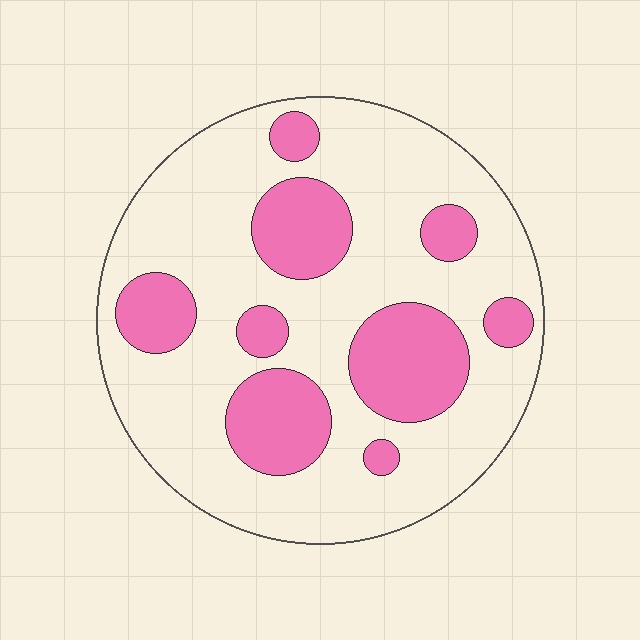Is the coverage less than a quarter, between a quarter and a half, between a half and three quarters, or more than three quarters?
Between a quarter and a half.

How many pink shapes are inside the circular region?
9.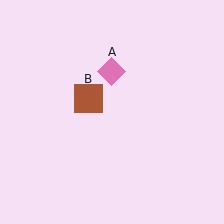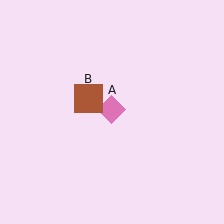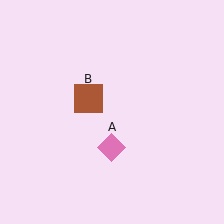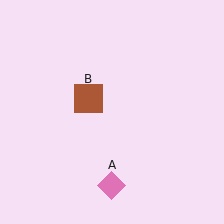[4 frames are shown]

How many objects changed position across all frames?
1 object changed position: pink diamond (object A).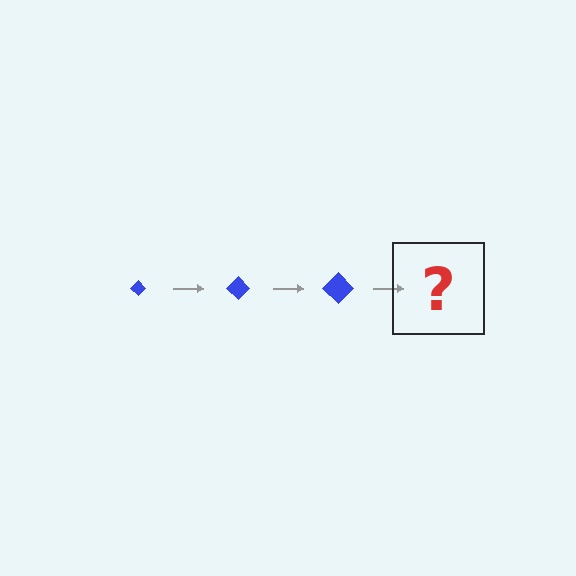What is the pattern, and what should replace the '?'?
The pattern is that the diamond gets progressively larger each step. The '?' should be a blue diamond, larger than the previous one.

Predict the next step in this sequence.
The next step is a blue diamond, larger than the previous one.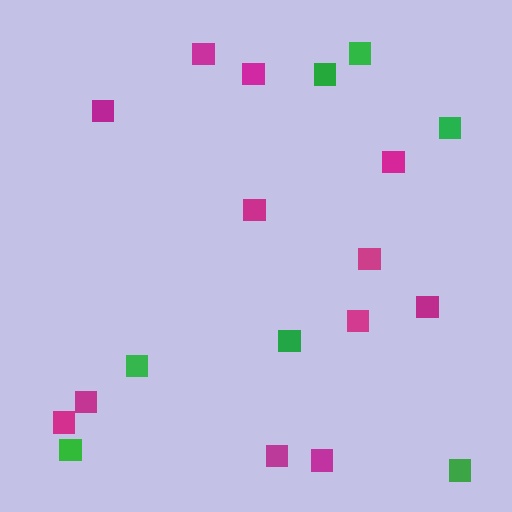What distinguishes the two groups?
There are 2 groups: one group of green squares (7) and one group of magenta squares (12).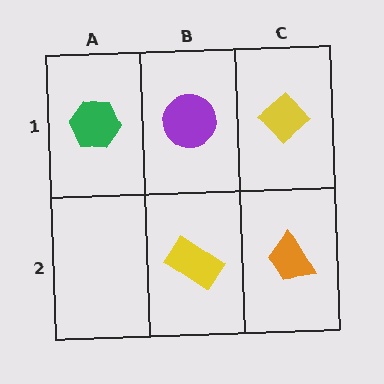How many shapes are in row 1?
3 shapes.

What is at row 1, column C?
A yellow diamond.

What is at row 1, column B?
A purple circle.